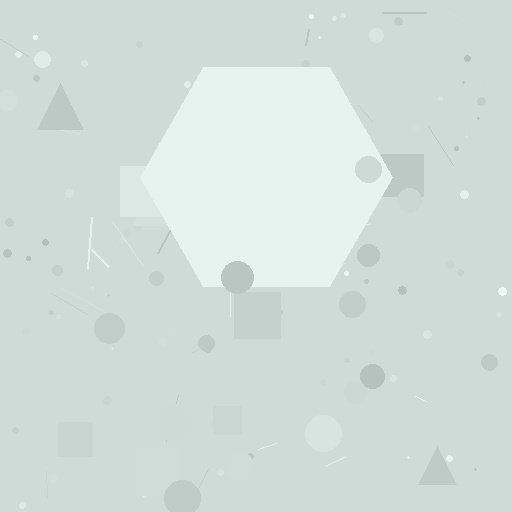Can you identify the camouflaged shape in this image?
The camouflaged shape is a hexagon.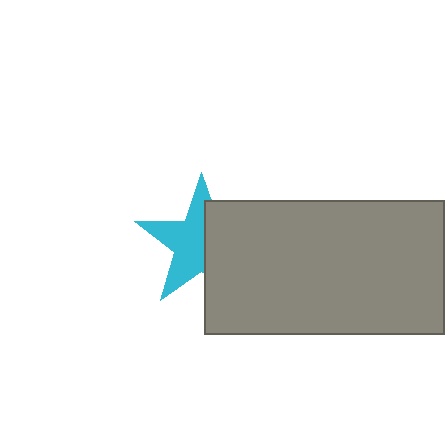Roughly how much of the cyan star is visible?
About half of it is visible (roughly 54%).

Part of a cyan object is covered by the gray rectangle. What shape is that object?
It is a star.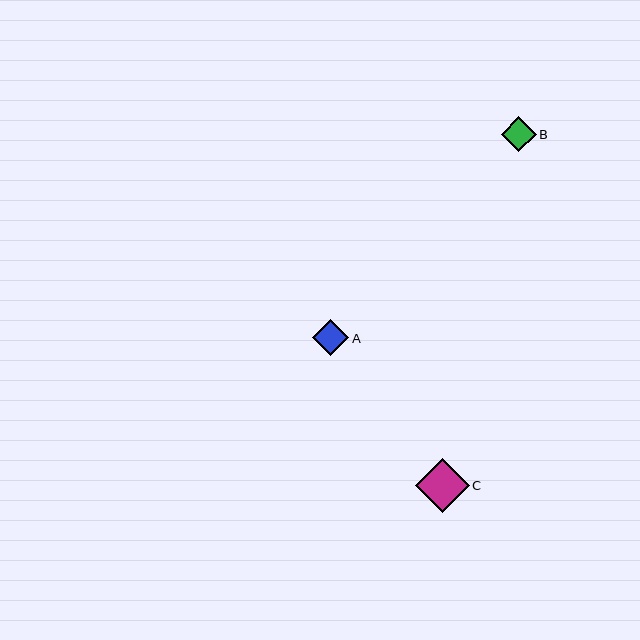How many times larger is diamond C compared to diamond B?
Diamond C is approximately 1.5 times the size of diamond B.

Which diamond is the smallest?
Diamond B is the smallest with a size of approximately 35 pixels.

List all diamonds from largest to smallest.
From largest to smallest: C, A, B.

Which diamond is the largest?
Diamond C is the largest with a size of approximately 54 pixels.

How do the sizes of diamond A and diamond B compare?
Diamond A and diamond B are approximately the same size.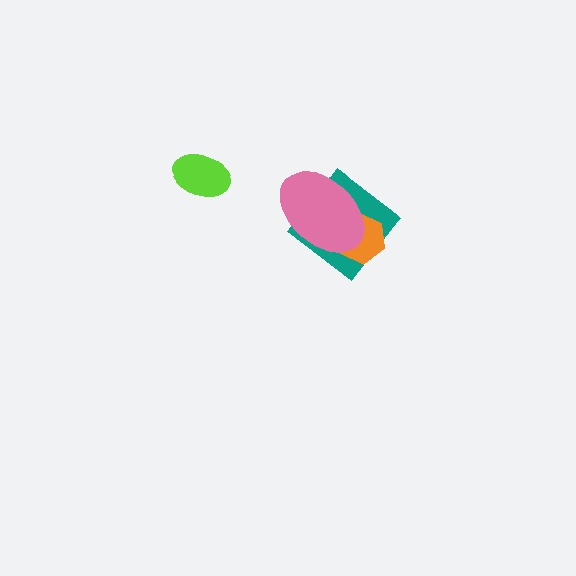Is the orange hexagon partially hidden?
Yes, it is partially covered by another shape.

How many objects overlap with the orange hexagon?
2 objects overlap with the orange hexagon.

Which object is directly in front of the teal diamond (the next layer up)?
The orange hexagon is directly in front of the teal diamond.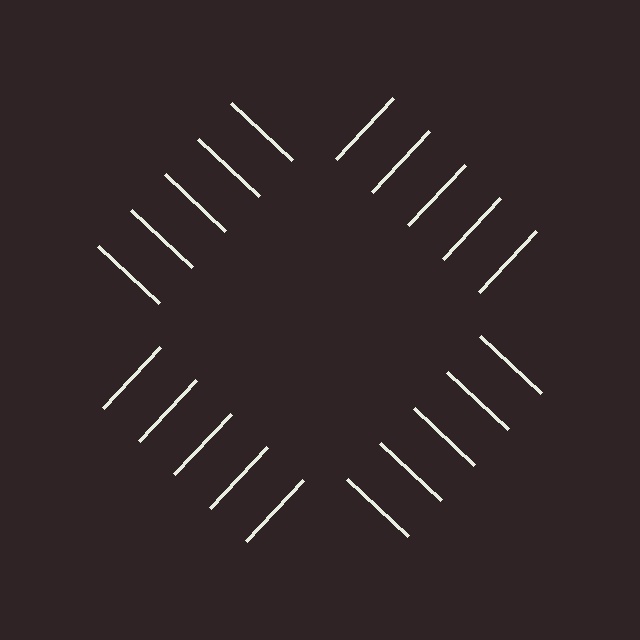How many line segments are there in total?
20 — 5 along each of the 4 edges.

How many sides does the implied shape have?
4 sides — the line-ends trace a square.